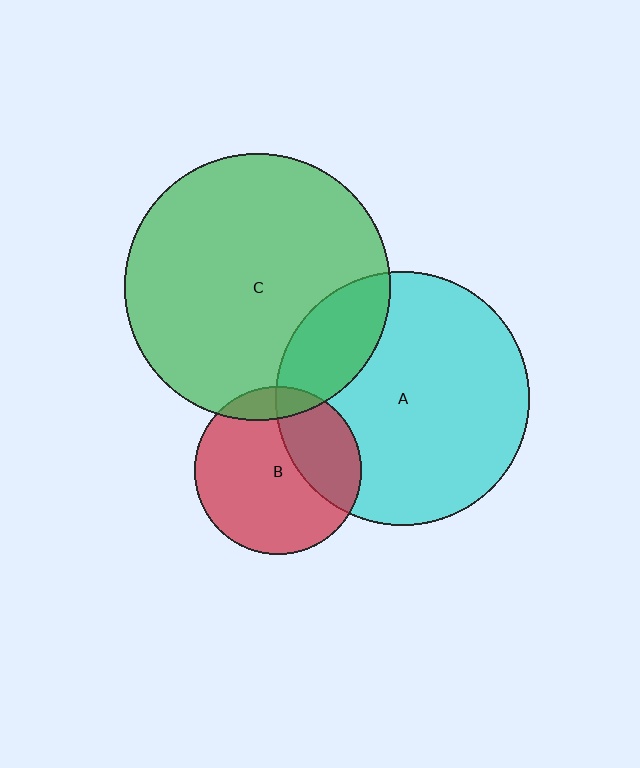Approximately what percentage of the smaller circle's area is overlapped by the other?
Approximately 20%.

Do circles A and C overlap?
Yes.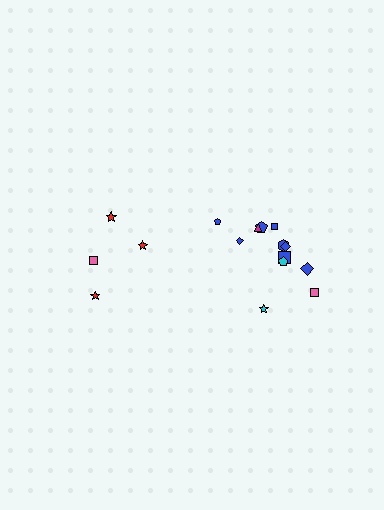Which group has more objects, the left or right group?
The right group.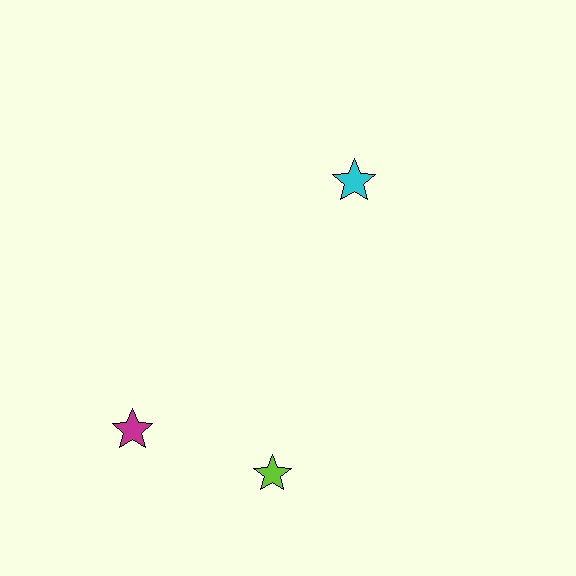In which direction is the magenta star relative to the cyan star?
The magenta star is below the cyan star.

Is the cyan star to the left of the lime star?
No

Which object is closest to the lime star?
The magenta star is closest to the lime star.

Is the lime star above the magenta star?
No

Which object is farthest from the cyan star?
The magenta star is farthest from the cyan star.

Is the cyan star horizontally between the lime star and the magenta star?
No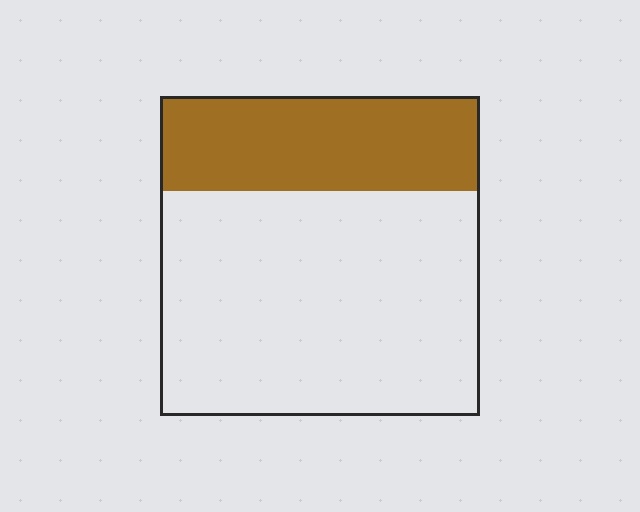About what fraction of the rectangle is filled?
About one third (1/3).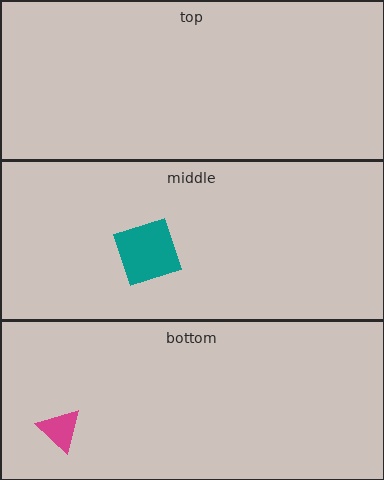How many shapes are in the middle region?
2.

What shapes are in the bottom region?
The magenta triangle.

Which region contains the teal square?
The middle region.